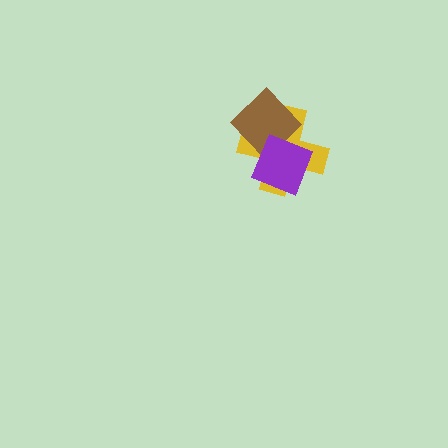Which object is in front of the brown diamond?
The purple diamond is in front of the brown diamond.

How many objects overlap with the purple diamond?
2 objects overlap with the purple diamond.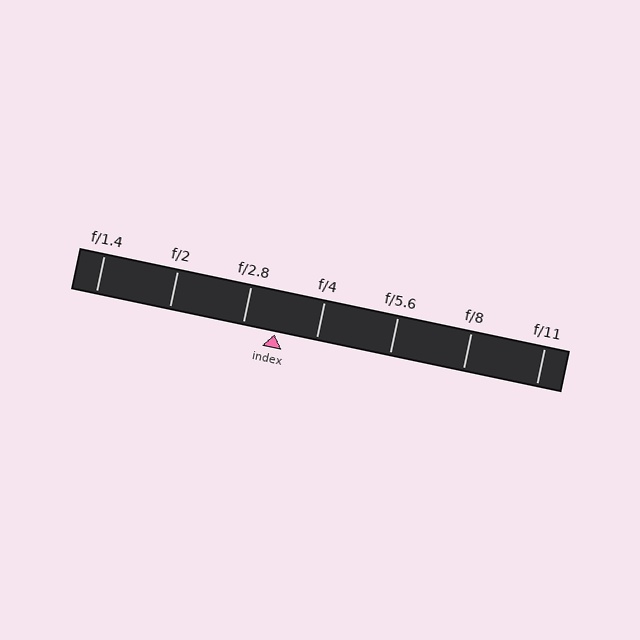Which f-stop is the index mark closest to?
The index mark is closest to f/2.8.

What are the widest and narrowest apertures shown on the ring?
The widest aperture shown is f/1.4 and the narrowest is f/11.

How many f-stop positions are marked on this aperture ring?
There are 7 f-stop positions marked.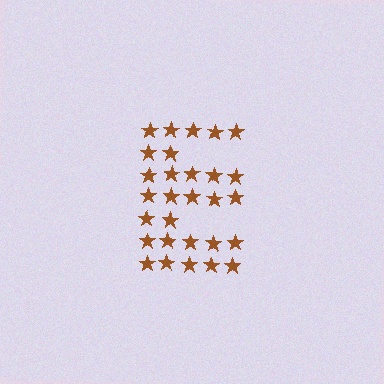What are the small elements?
The small elements are stars.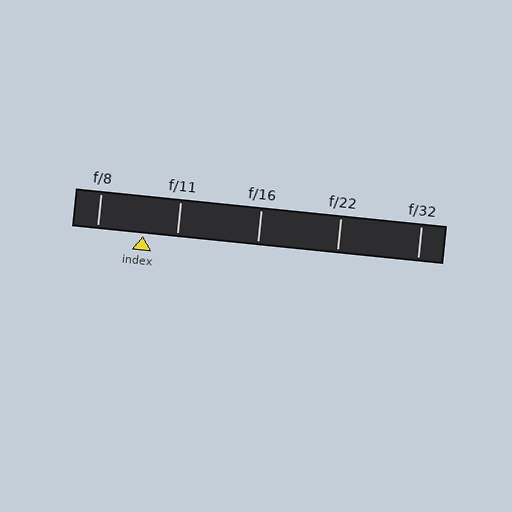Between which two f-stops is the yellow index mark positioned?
The index mark is between f/8 and f/11.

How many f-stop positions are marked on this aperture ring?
There are 5 f-stop positions marked.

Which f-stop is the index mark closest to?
The index mark is closest to f/11.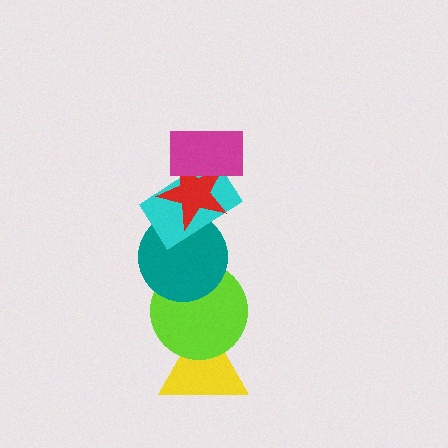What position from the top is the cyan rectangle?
The cyan rectangle is 3rd from the top.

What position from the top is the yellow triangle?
The yellow triangle is 6th from the top.